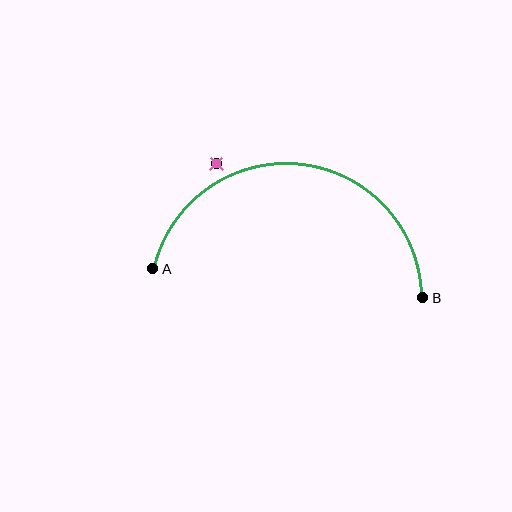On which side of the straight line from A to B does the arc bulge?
The arc bulges above the straight line connecting A and B.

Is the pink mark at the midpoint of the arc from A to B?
No — the pink mark does not lie on the arc at all. It sits slightly outside the curve.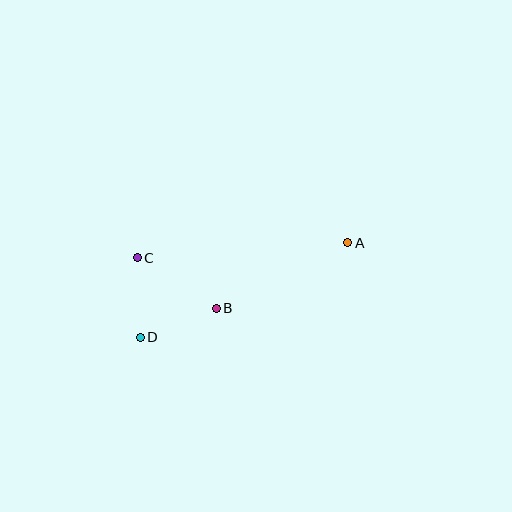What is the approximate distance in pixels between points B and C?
The distance between B and C is approximately 94 pixels.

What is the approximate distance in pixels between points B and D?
The distance between B and D is approximately 82 pixels.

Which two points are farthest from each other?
Points A and D are farthest from each other.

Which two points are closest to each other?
Points C and D are closest to each other.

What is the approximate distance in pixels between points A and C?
The distance between A and C is approximately 211 pixels.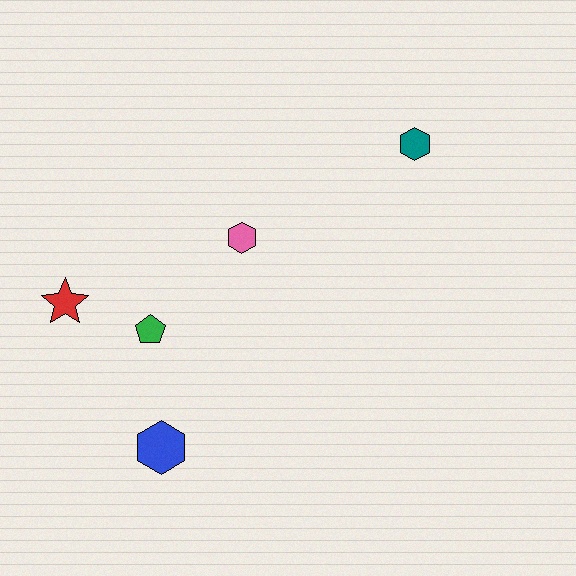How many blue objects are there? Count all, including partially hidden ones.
There is 1 blue object.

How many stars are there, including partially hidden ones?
There is 1 star.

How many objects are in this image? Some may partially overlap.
There are 5 objects.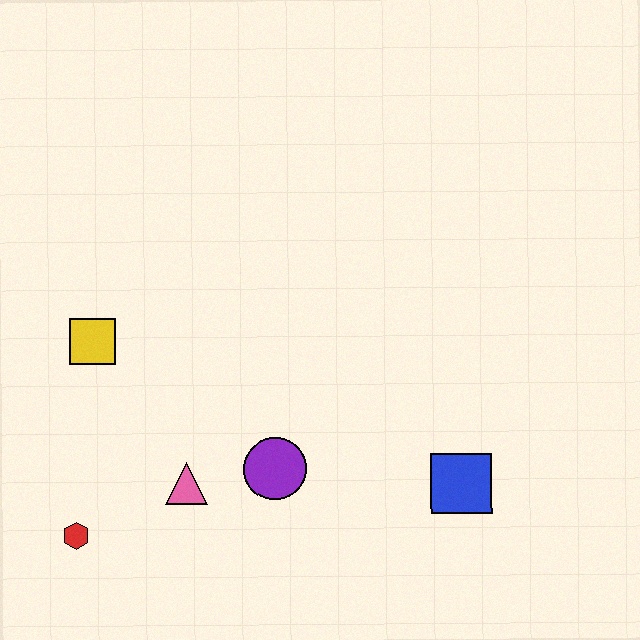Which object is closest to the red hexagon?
The pink triangle is closest to the red hexagon.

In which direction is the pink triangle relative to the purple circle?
The pink triangle is to the left of the purple circle.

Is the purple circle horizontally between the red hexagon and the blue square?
Yes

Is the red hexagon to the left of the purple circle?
Yes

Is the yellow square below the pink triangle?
No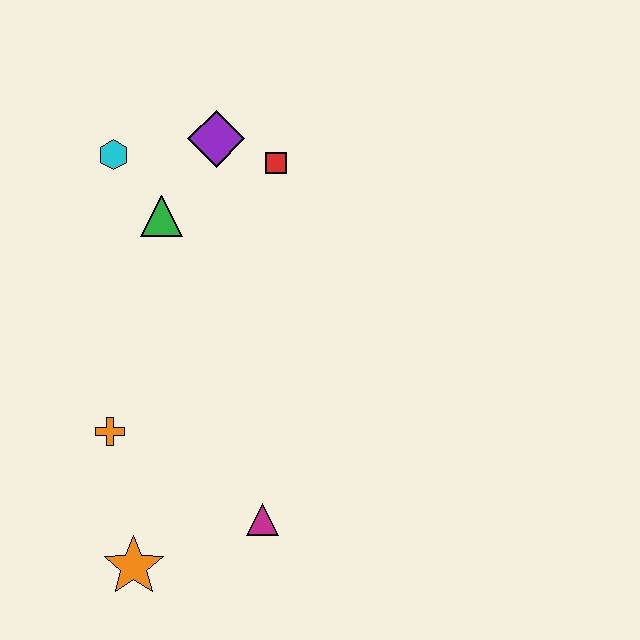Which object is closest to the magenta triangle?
The orange star is closest to the magenta triangle.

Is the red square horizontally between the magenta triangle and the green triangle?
No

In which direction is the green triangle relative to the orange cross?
The green triangle is above the orange cross.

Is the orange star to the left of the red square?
Yes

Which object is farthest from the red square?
The orange star is farthest from the red square.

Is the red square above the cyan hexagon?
No